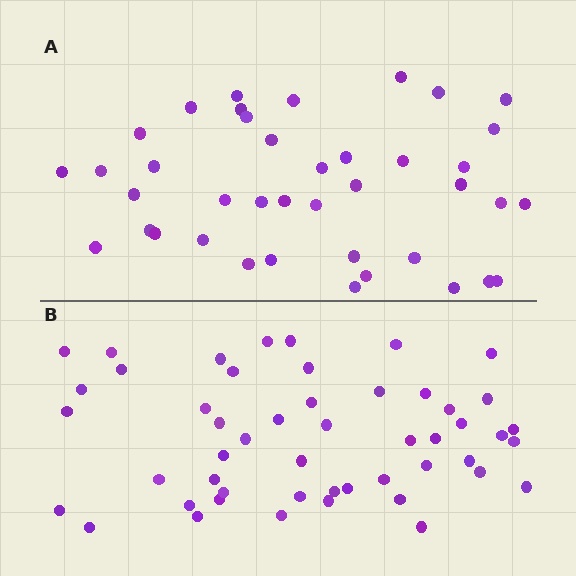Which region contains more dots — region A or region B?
Region B (the bottom region) has more dots.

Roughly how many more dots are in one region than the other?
Region B has roughly 10 or so more dots than region A.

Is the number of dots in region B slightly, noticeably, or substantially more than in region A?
Region B has noticeably more, but not dramatically so. The ratio is roughly 1.2 to 1.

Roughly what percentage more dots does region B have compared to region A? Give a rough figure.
About 25% more.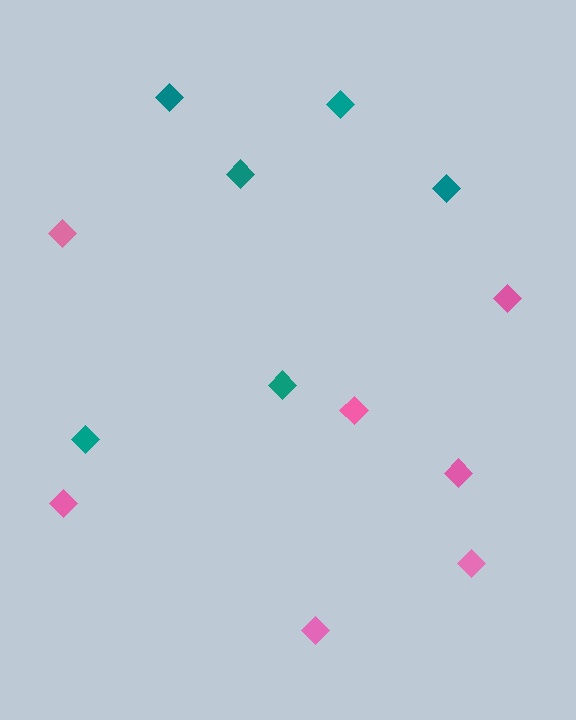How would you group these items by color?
There are 2 groups: one group of pink diamonds (7) and one group of teal diamonds (6).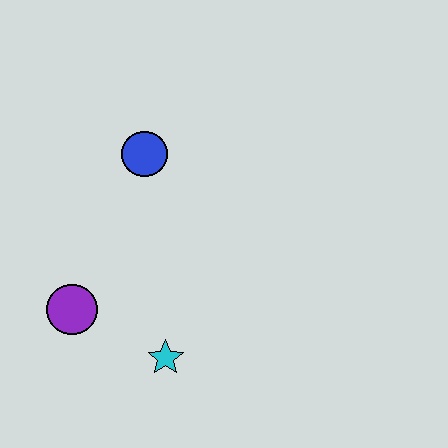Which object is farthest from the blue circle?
The cyan star is farthest from the blue circle.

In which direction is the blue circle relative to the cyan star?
The blue circle is above the cyan star.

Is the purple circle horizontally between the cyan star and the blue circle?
No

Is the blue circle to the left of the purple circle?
No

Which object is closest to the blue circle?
The purple circle is closest to the blue circle.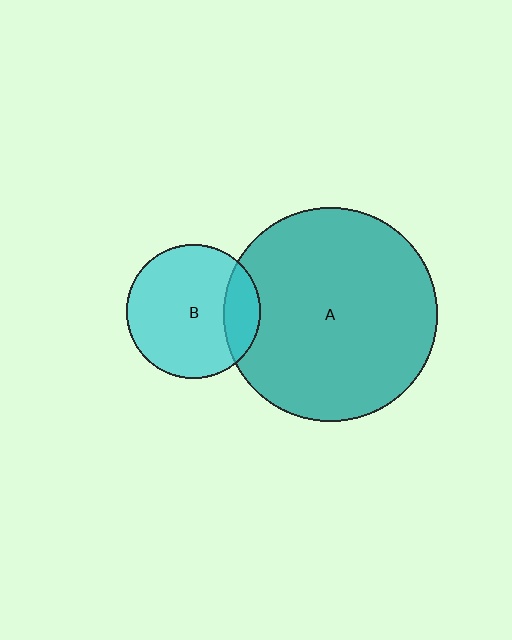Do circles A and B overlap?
Yes.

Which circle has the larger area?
Circle A (teal).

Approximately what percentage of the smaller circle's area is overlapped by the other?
Approximately 20%.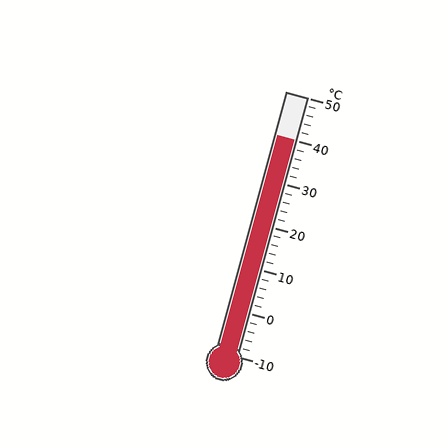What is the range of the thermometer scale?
The thermometer scale ranges from -10°C to 50°C.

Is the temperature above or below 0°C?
The temperature is above 0°C.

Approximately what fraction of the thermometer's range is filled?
The thermometer is filled to approximately 85% of its range.